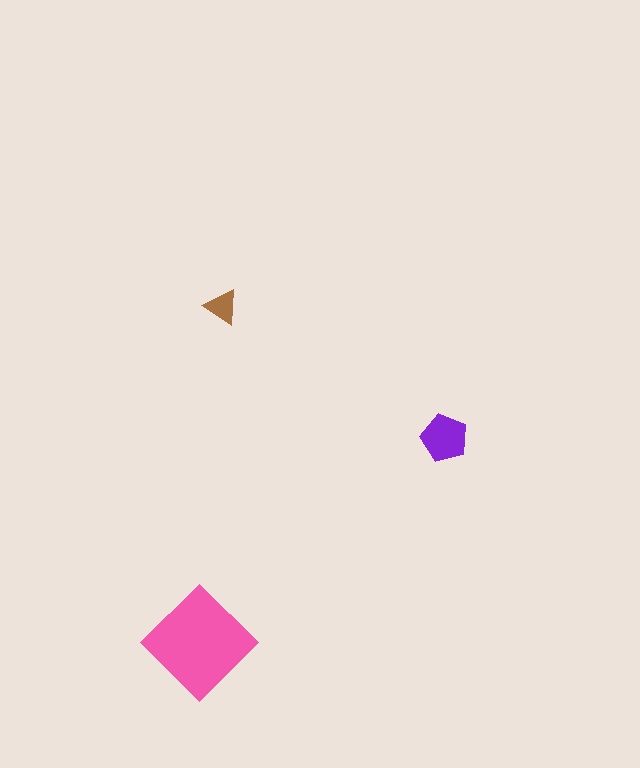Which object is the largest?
The pink diamond.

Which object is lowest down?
The pink diamond is bottommost.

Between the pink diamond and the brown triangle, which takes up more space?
The pink diamond.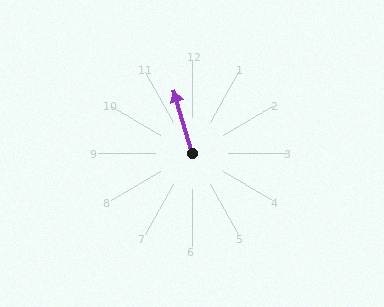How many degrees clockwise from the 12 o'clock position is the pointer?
Approximately 344 degrees.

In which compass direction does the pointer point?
North.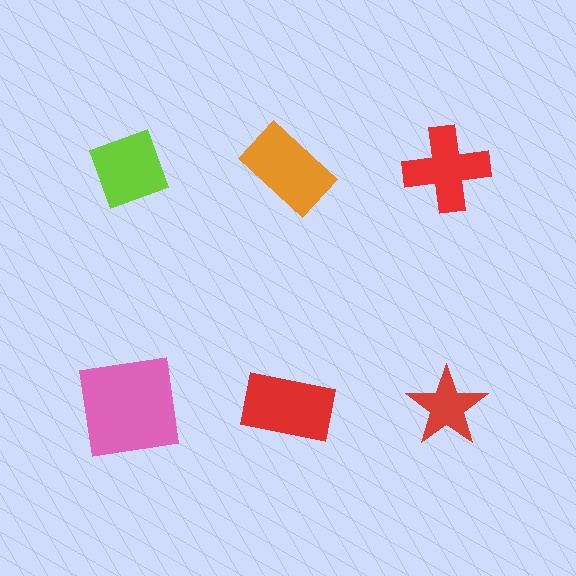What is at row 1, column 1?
A lime diamond.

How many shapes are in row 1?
3 shapes.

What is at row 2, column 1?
A pink square.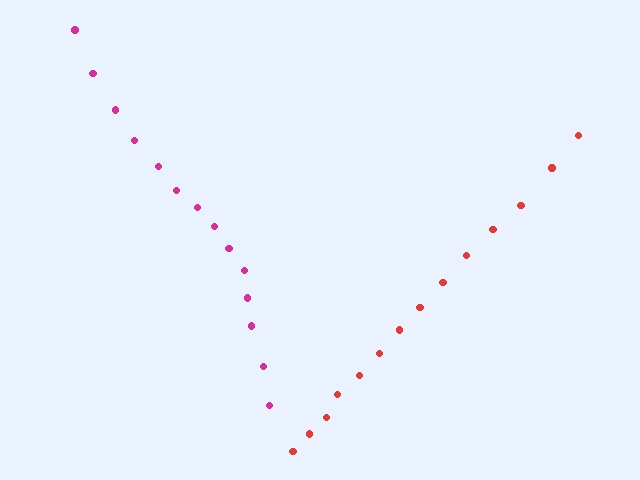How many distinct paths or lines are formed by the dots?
There are 2 distinct paths.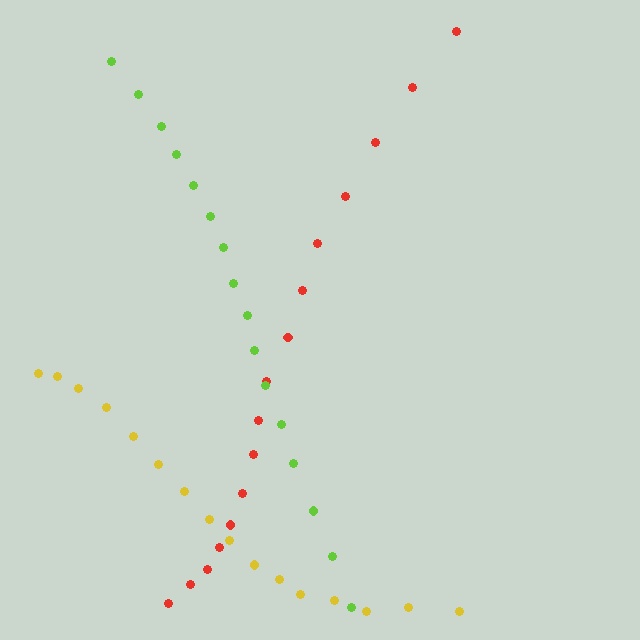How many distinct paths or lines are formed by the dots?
There are 3 distinct paths.